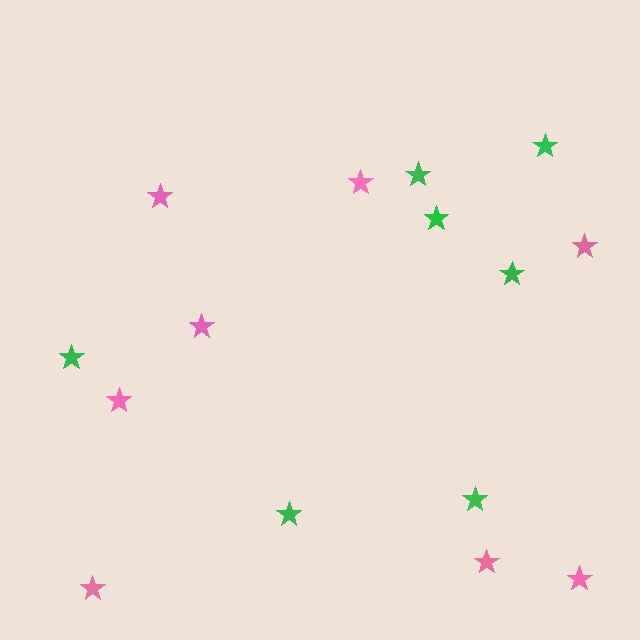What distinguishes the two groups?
There are 2 groups: one group of green stars (7) and one group of pink stars (8).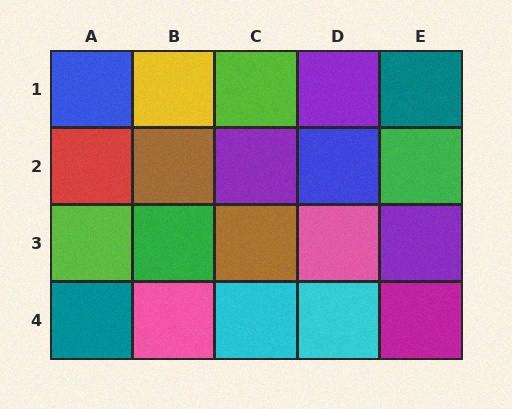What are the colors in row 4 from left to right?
Teal, pink, cyan, cyan, magenta.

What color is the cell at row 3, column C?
Brown.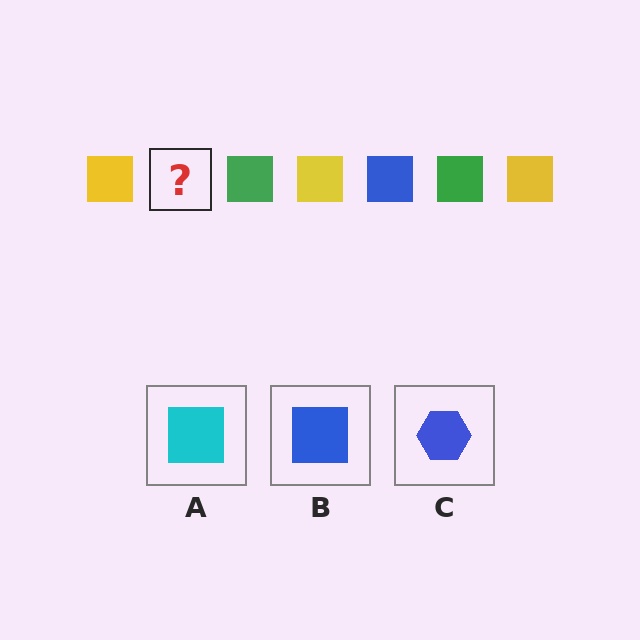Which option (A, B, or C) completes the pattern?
B.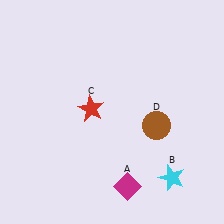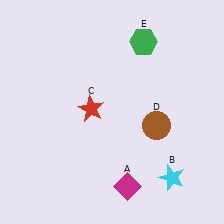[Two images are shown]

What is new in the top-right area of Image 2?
A green hexagon (E) was added in the top-right area of Image 2.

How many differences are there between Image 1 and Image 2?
There is 1 difference between the two images.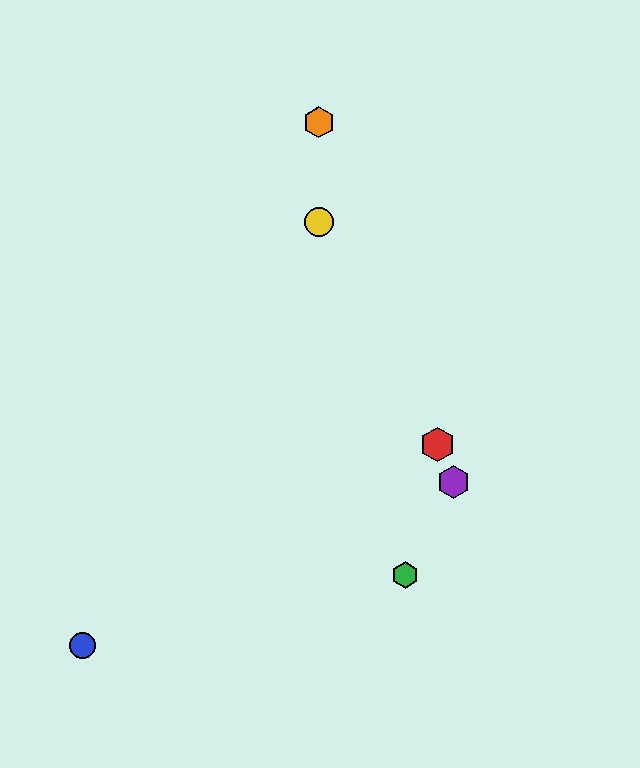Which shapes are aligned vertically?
The yellow circle, the orange hexagon are aligned vertically.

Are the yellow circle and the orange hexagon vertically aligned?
Yes, both are at x≈319.